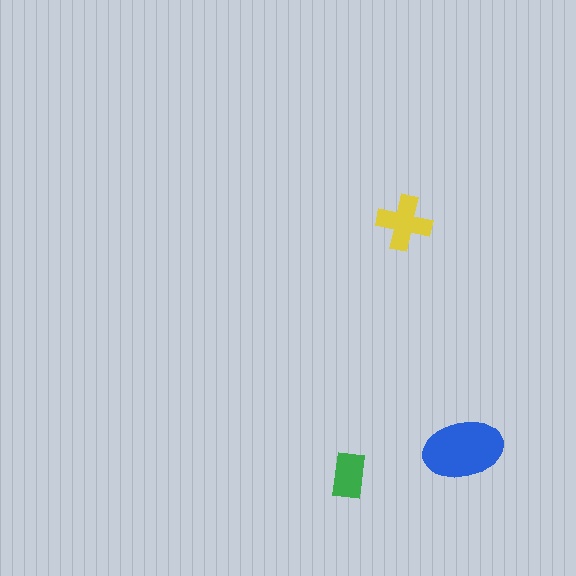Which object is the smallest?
The green rectangle.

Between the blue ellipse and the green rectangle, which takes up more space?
The blue ellipse.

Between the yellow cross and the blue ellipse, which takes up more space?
The blue ellipse.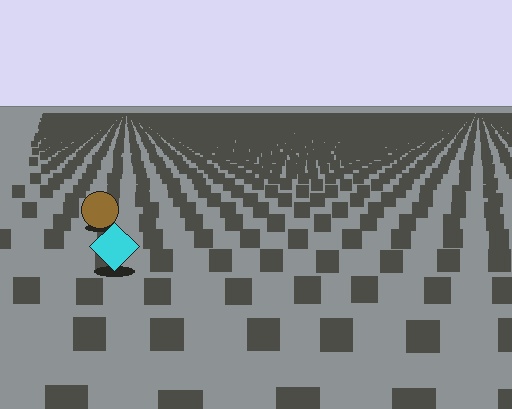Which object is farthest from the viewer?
The brown circle is farthest from the viewer. It appears smaller and the ground texture around it is denser.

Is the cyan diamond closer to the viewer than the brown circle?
Yes. The cyan diamond is closer — you can tell from the texture gradient: the ground texture is coarser near it.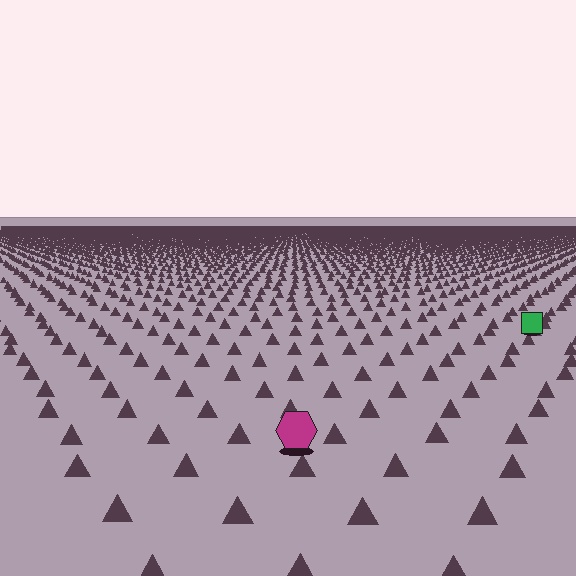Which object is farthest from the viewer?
The green square is farthest from the viewer. It appears smaller and the ground texture around it is denser.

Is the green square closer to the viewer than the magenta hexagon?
No. The magenta hexagon is closer — you can tell from the texture gradient: the ground texture is coarser near it.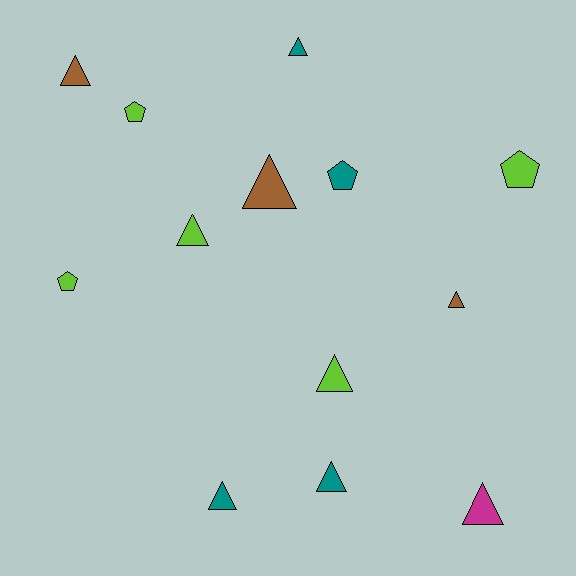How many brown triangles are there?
There are 3 brown triangles.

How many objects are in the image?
There are 13 objects.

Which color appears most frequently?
Lime, with 5 objects.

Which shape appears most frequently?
Triangle, with 9 objects.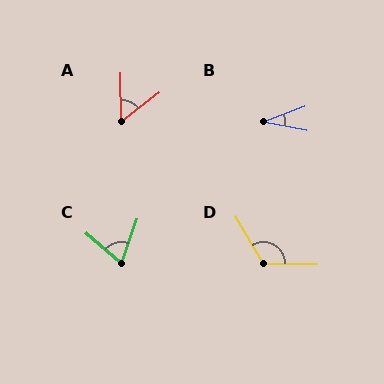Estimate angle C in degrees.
Approximately 68 degrees.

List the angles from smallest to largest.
B (31°), A (52°), C (68°), D (121°).